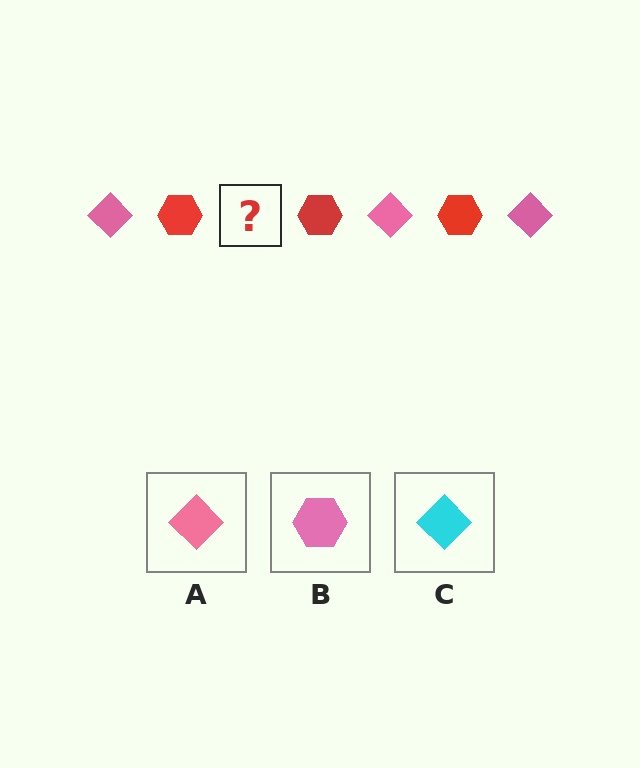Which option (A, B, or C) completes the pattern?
A.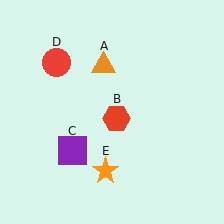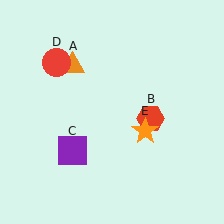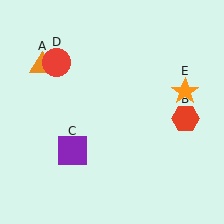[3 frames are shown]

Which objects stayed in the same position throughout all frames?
Purple square (object C) and red circle (object D) remained stationary.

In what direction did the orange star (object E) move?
The orange star (object E) moved up and to the right.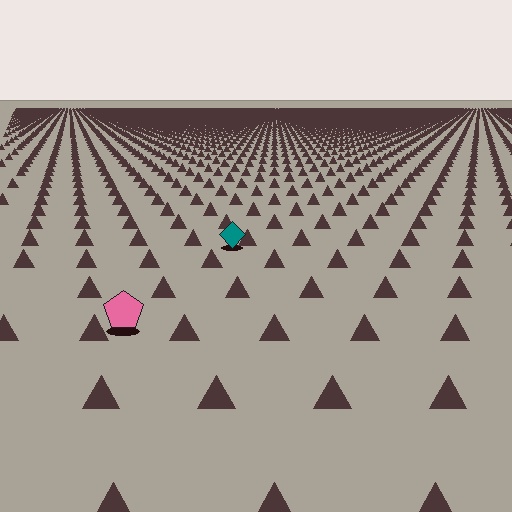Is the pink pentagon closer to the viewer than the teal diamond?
Yes. The pink pentagon is closer — you can tell from the texture gradient: the ground texture is coarser near it.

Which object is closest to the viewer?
The pink pentagon is closest. The texture marks near it are larger and more spread out.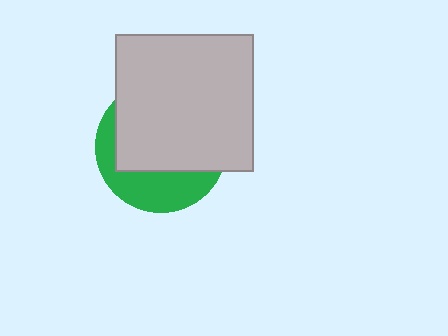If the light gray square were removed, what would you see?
You would see the complete green circle.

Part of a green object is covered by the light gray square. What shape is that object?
It is a circle.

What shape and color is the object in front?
The object in front is a light gray square.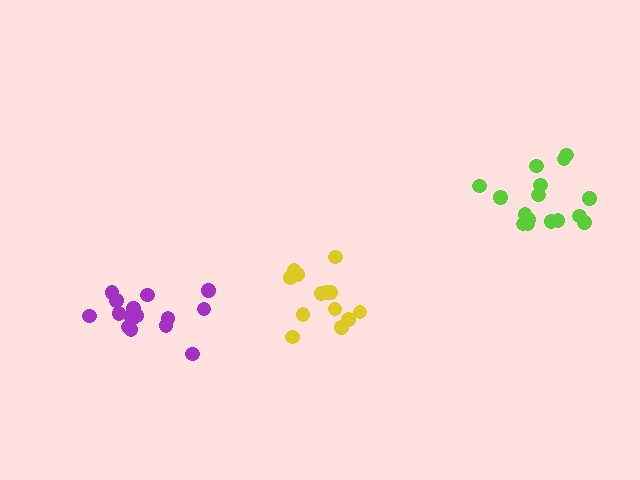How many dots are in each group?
Group 1: 16 dots, Group 2: 13 dots, Group 3: 16 dots (45 total).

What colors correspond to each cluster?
The clusters are colored: lime, yellow, purple.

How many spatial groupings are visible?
There are 3 spatial groupings.